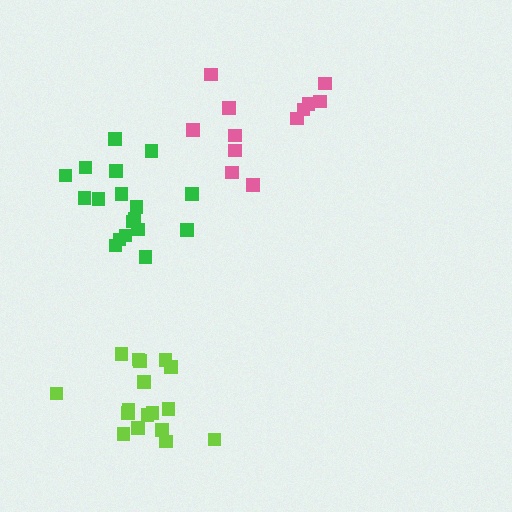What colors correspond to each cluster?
The clusters are colored: pink, lime, green.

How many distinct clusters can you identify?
There are 3 distinct clusters.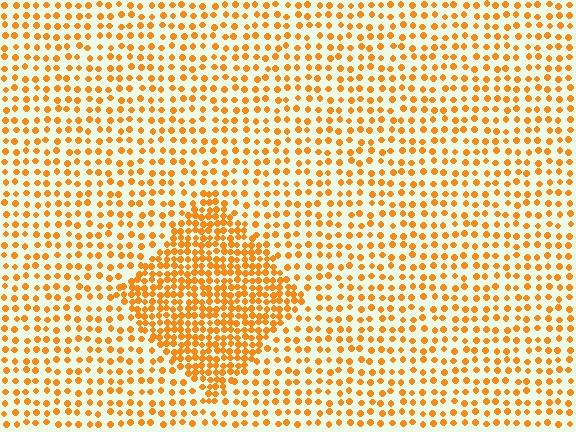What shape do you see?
I see a diamond.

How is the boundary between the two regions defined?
The boundary is defined by a change in element density (approximately 2.2x ratio). All elements are the same color, size, and shape.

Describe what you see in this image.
The image contains small orange elements arranged at two different densities. A diamond-shaped region is visible where the elements are more densely packed than the surrounding area.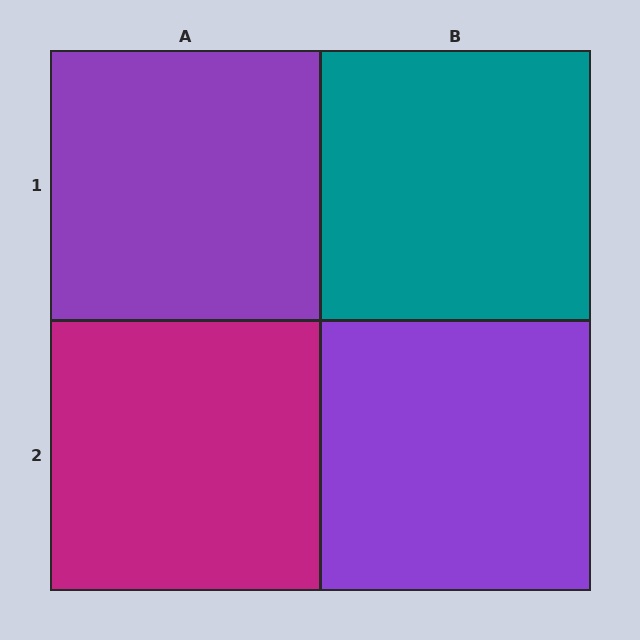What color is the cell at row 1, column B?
Teal.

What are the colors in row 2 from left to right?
Magenta, purple.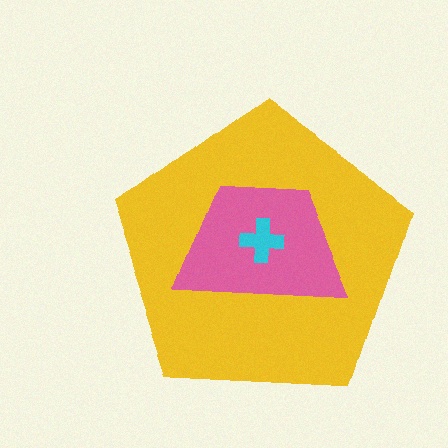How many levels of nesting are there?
3.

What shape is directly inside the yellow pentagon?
The pink trapezoid.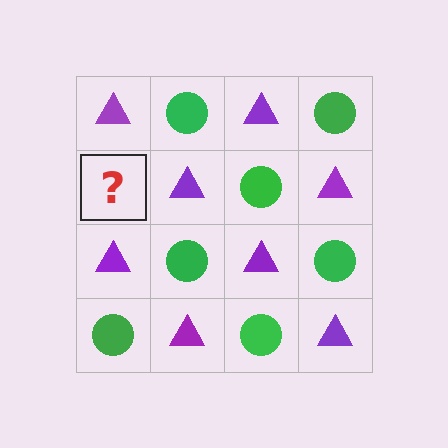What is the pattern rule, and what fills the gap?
The rule is that it alternates purple triangle and green circle in a checkerboard pattern. The gap should be filled with a green circle.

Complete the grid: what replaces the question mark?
The question mark should be replaced with a green circle.